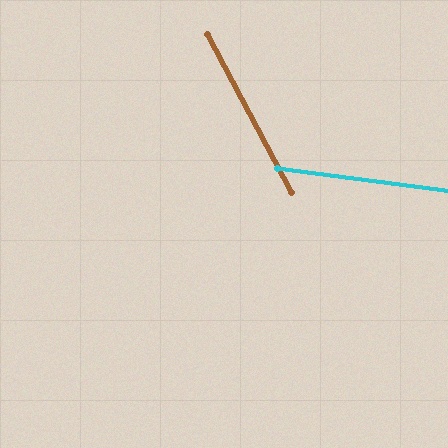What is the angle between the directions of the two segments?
Approximately 55 degrees.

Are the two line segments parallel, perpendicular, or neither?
Neither parallel nor perpendicular — they differ by about 55°.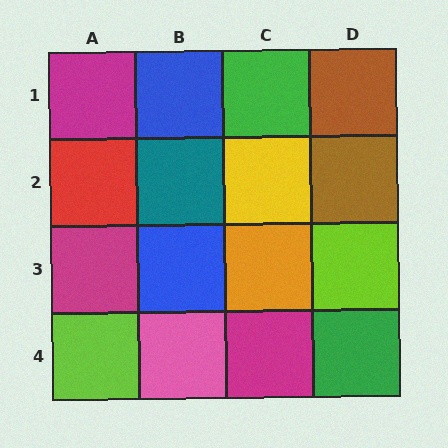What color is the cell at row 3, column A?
Magenta.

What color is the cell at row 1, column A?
Magenta.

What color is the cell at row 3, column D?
Lime.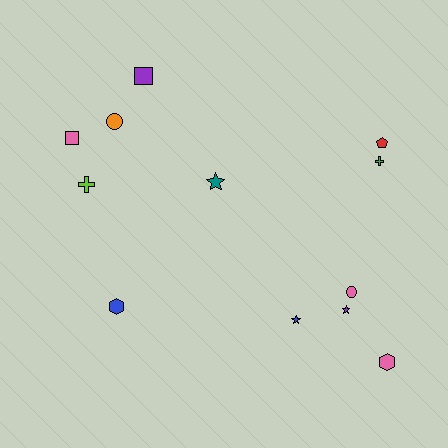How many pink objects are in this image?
There are 3 pink objects.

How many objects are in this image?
There are 12 objects.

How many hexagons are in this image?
There are 2 hexagons.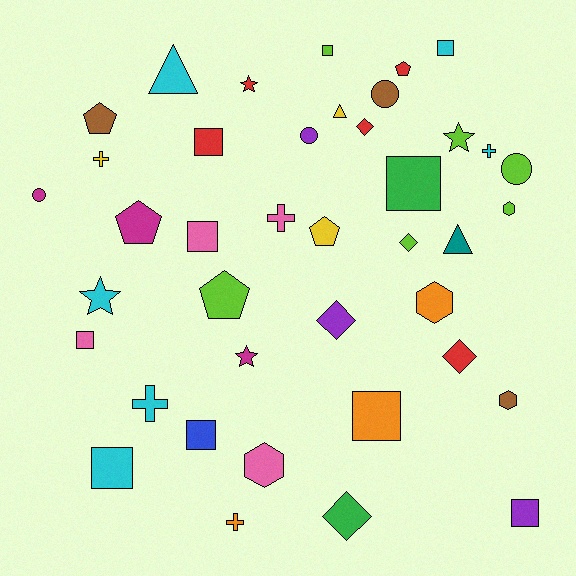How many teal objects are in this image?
There is 1 teal object.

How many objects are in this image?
There are 40 objects.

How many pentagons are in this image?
There are 5 pentagons.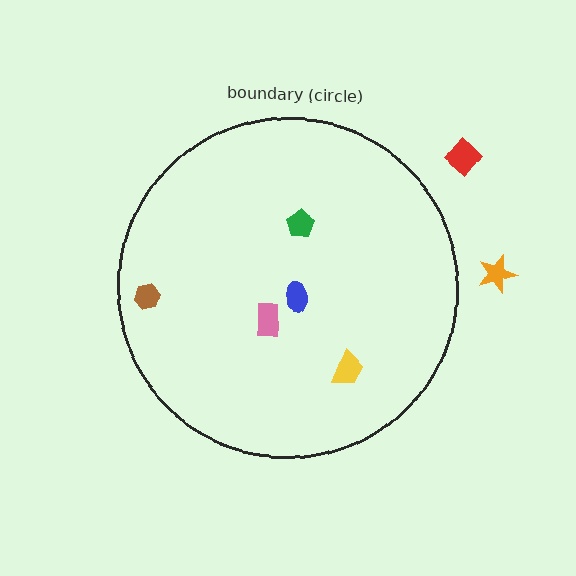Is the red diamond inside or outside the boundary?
Outside.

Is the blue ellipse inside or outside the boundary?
Inside.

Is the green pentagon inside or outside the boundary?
Inside.